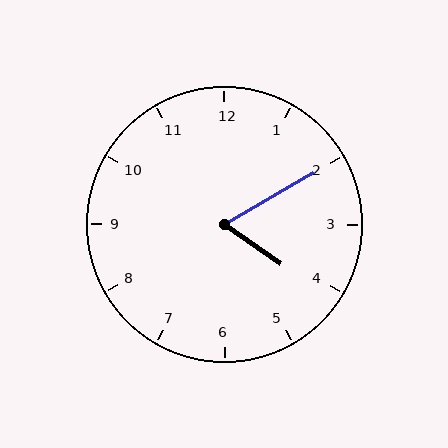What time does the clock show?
4:10.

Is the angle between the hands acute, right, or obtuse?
It is acute.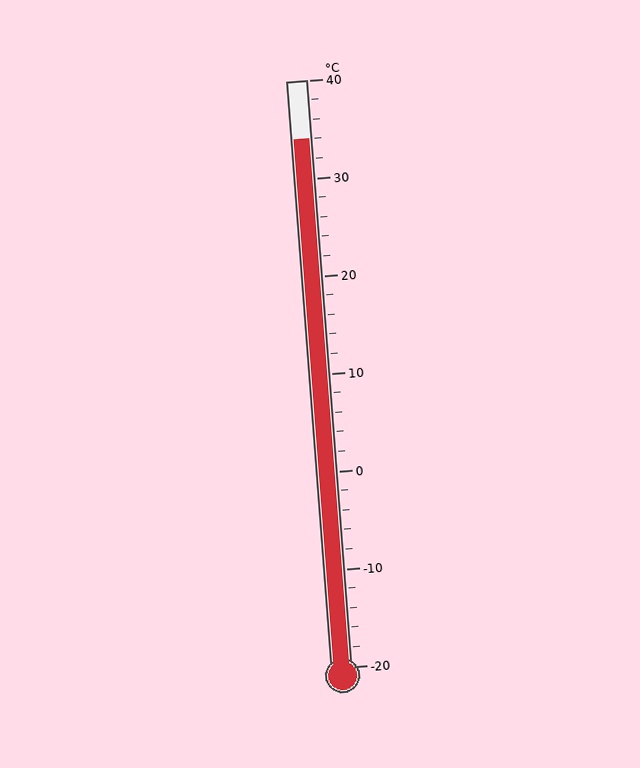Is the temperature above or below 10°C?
The temperature is above 10°C.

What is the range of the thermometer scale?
The thermometer scale ranges from -20°C to 40°C.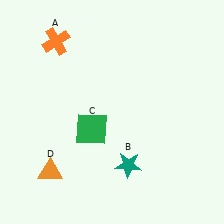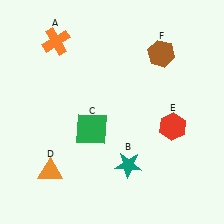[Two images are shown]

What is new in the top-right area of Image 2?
A brown hexagon (F) was added in the top-right area of Image 2.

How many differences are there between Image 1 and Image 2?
There are 2 differences between the two images.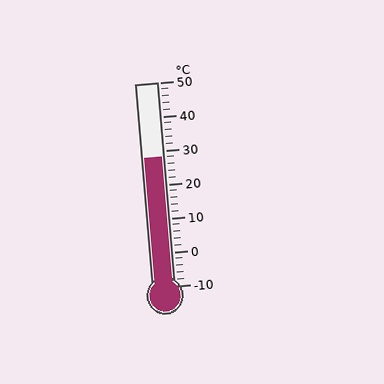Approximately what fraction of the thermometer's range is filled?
The thermometer is filled to approximately 65% of its range.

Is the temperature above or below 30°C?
The temperature is below 30°C.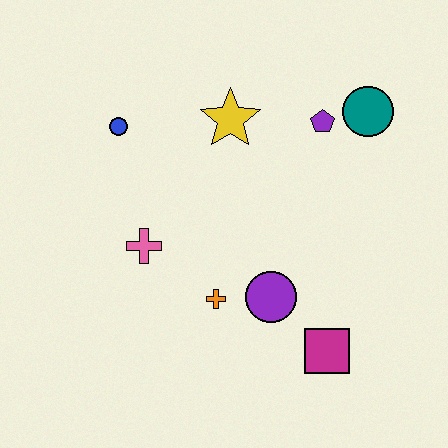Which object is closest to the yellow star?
The purple pentagon is closest to the yellow star.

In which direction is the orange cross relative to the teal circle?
The orange cross is below the teal circle.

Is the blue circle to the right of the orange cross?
No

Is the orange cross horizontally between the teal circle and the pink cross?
Yes